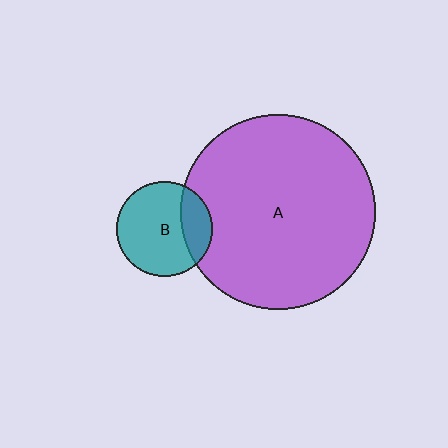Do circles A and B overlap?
Yes.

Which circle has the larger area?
Circle A (purple).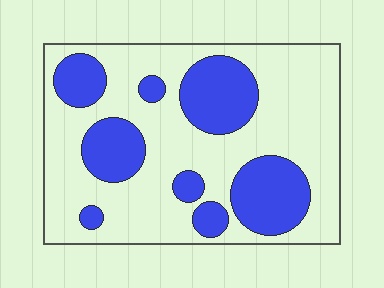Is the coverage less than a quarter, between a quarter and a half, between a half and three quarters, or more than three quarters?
Between a quarter and a half.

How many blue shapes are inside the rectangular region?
8.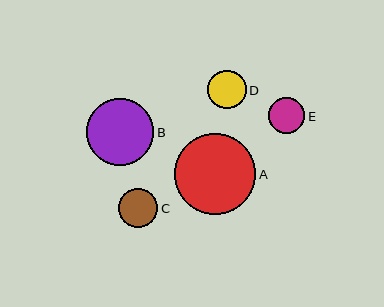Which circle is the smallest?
Circle E is the smallest with a size of approximately 36 pixels.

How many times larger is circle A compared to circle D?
Circle A is approximately 2.1 times the size of circle D.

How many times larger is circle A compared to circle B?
Circle A is approximately 1.2 times the size of circle B.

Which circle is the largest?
Circle A is the largest with a size of approximately 81 pixels.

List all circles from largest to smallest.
From largest to smallest: A, B, C, D, E.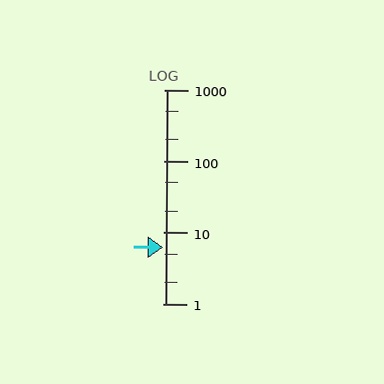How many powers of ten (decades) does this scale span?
The scale spans 3 decades, from 1 to 1000.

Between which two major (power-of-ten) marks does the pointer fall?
The pointer is between 1 and 10.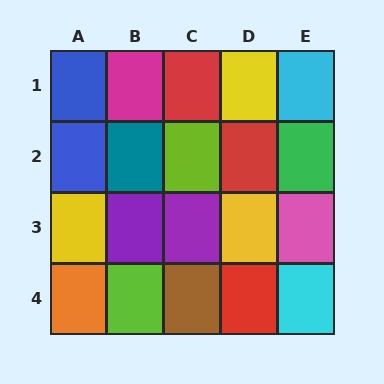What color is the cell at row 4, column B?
Lime.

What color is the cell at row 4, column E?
Cyan.